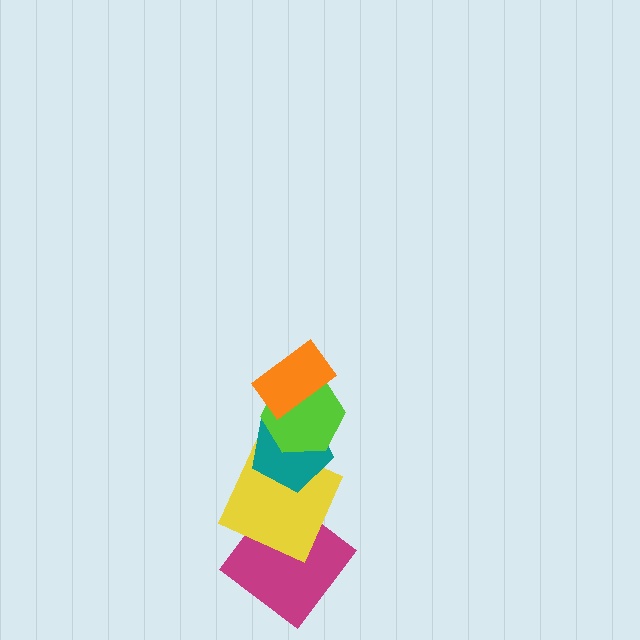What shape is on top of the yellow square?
The teal pentagon is on top of the yellow square.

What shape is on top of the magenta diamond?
The yellow square is on top of the magenta diamond.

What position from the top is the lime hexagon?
The lime hexagon is 2nd from the top.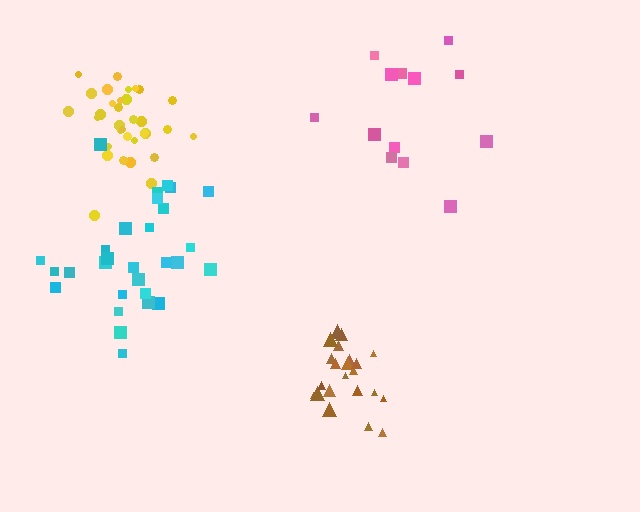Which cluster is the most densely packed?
Yellow.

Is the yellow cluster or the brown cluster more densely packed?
Yellow.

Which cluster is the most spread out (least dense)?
Pink.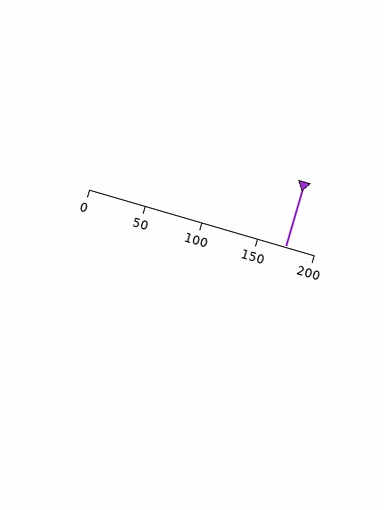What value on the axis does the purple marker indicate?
The marker indicates approximately 175.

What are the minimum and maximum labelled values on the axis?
The axis runs from 0 to 200.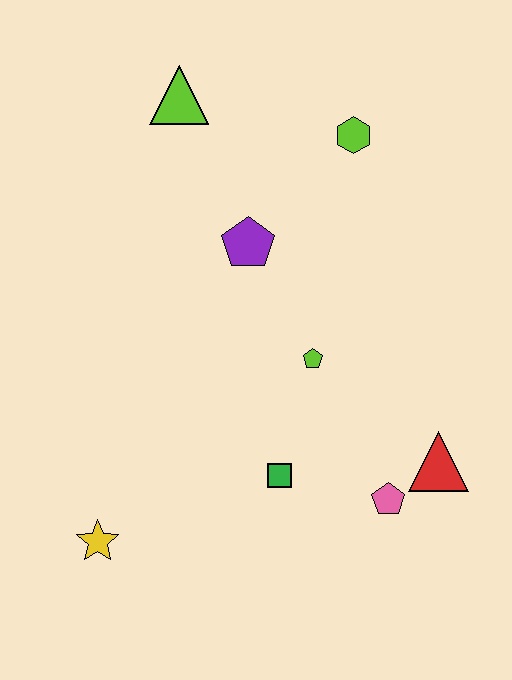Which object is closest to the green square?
The pink pentagon is closest to the green square.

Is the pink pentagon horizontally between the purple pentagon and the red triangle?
Yes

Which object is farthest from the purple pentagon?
The yellow star is farthest from the purple pentagon.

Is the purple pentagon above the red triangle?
Yes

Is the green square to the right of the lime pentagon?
No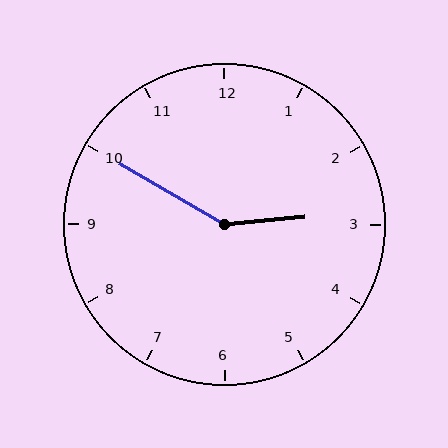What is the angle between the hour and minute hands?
Approximately 145 degrees.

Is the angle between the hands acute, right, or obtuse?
It is obtuse.